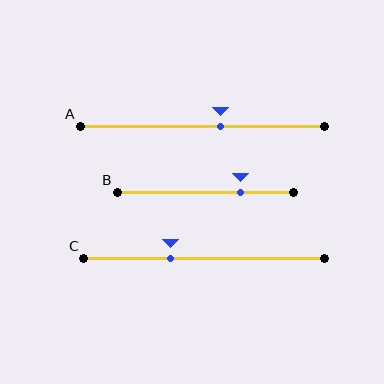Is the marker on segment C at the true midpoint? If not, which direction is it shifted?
No, the marker on segment C is shifted to the left by about 14% of the segment length.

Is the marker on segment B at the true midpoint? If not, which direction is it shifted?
No, the marker on segment B is shifted to the right by about 20% of the segment length.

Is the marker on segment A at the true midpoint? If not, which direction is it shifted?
No, the marker on segment A is shifted to the right by about 8% of the segment length.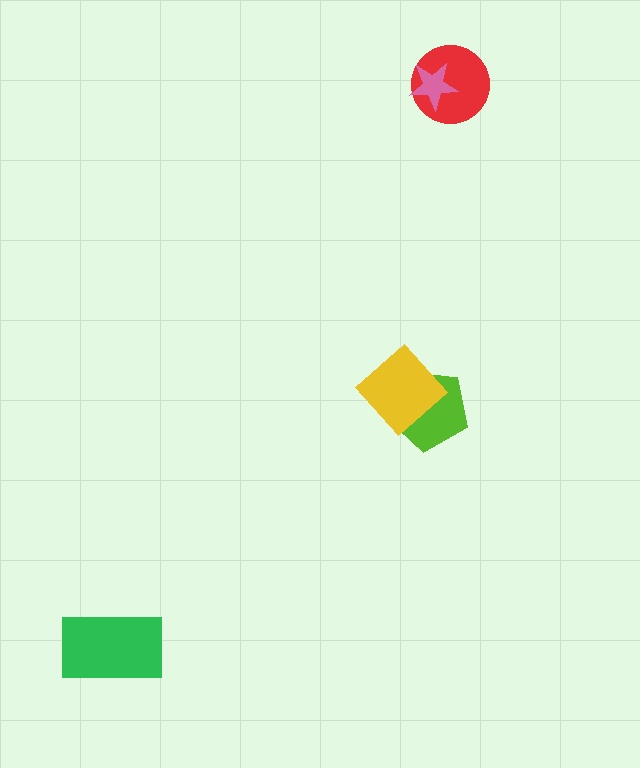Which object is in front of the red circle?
The pink star is in front of the red circle.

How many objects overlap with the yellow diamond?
1 object overlaps with the yellow diamond.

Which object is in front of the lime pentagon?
The yellow diamond is in front of the lime pentagon.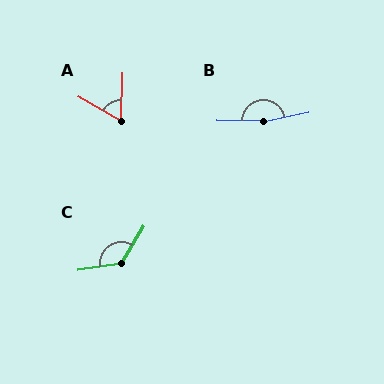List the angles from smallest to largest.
A (61°), C (129°), B (168°).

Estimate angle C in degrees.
Approximately 129 degrees.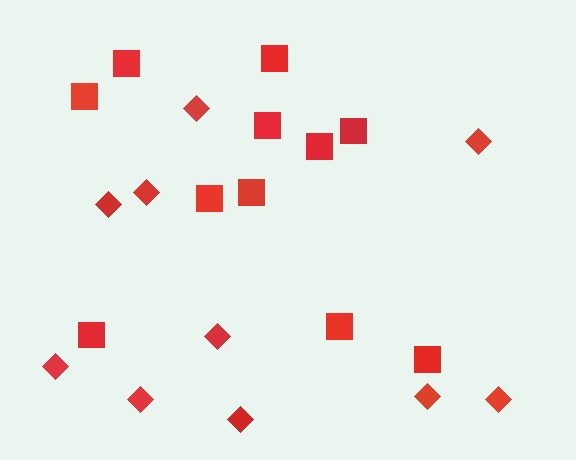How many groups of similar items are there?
There are 2 groups: one group of diamonds (10) and one group of squares (11).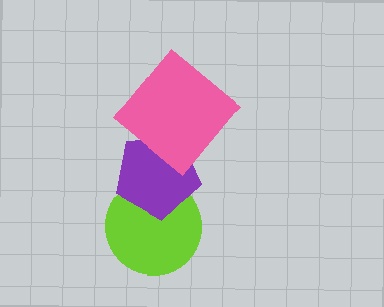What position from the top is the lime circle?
The lime circle is 3rd from the top.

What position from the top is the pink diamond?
The pink diamond is 1st from the top.